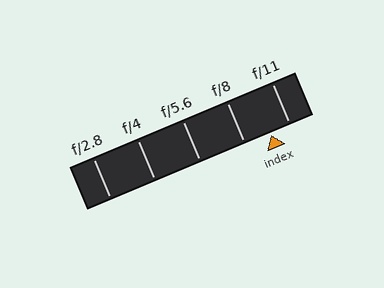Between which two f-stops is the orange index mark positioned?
The index mark is between f/8 and f/11.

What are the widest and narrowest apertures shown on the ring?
The widest aperture shown is f/2.8 and the narrowest is f/11.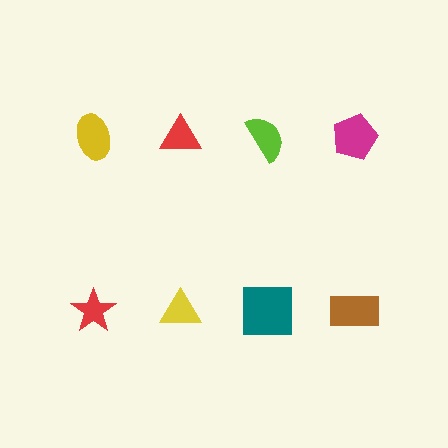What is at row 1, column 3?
A lime semicircle.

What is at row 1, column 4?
A magenta pentagon.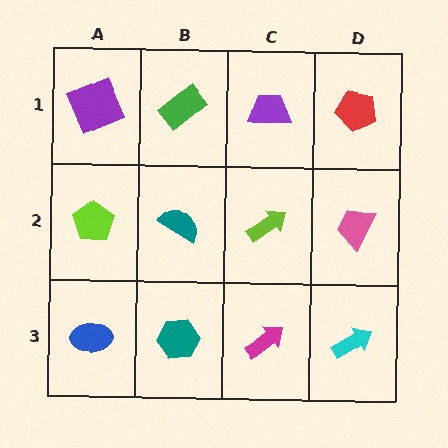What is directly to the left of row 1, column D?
A purple trapezoid.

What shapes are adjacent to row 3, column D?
A pink trapezoid (row 2, column D), a magenta arrow (row 3, column C).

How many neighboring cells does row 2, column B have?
4.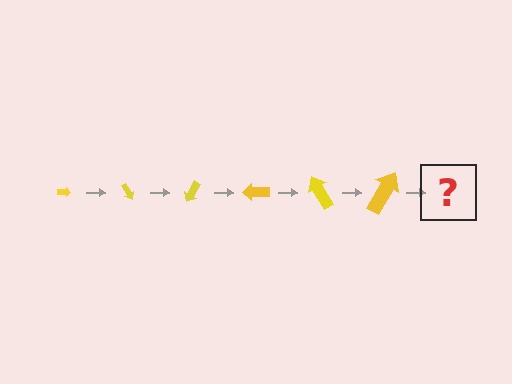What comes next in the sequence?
The next element should be an arrow, larger than the previous one and rotated 360 degrees from the start.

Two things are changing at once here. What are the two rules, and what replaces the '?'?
The two rules are that the arrow grows larger each step and it rotates 60 degrees each step. The '?' should be an arrow, larger than the previous one and rotated 360 degrees from the start.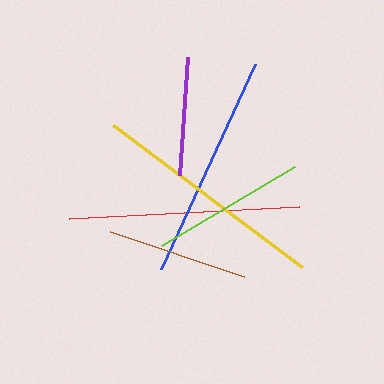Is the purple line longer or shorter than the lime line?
The lime line is longer than the purple line.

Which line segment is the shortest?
The purple line is the shortest at approximately 118 pixels.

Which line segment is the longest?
The yellow line is the longest at approximately 236 pixels.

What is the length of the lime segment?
The lime segment is approximately 154 pixels long.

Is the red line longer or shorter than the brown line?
The red line is longer than the brown line.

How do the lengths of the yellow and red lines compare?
The yellow and red lines are approximately the same length.